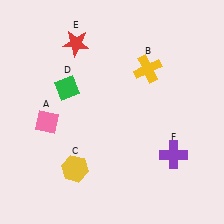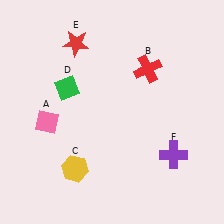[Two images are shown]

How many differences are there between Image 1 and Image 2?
There is 1 difference between the two images.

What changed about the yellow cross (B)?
In Image 1, B is yellow. In Image 2, it changed to red.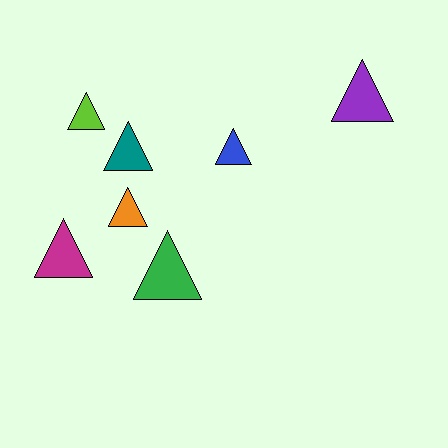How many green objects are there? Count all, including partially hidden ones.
There is 1 green object.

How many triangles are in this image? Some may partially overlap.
There are 7 triangles.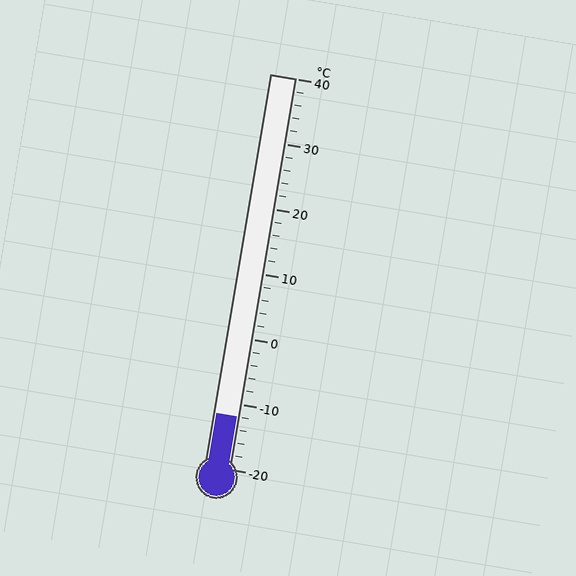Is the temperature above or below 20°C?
The temperature is below 20°C.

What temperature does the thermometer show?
The thermometer shows approximately -12°C.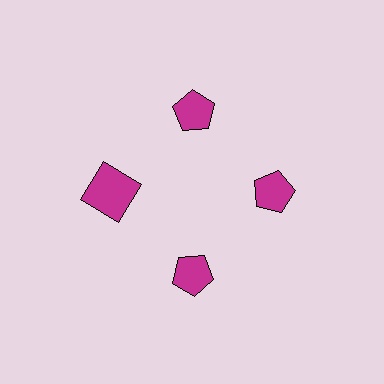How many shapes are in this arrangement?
There are 4 shapes arranged in a ring pattern.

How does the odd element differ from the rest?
It has a different shape: square instead of pentagon.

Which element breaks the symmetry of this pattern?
The magenta square at roughly the 9 o'clock position breaks the symmetry. All other shapes are magenta pentagons.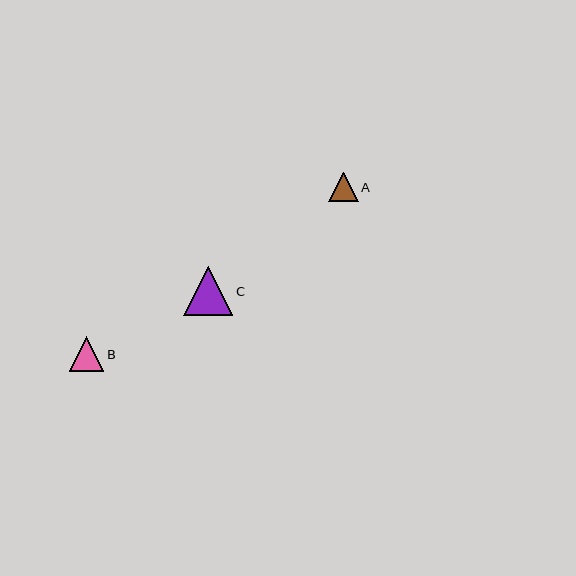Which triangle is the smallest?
Triangle A is the smallest with a size of approximately 29 pixels.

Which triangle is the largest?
Triangle C is the largest with a size of approximately 49 pixels.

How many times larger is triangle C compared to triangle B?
Triangle C is approximately 1.4 times the size of triangle B.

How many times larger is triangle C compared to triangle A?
Triangle C is approximately 1.7 times the size of triangle A.